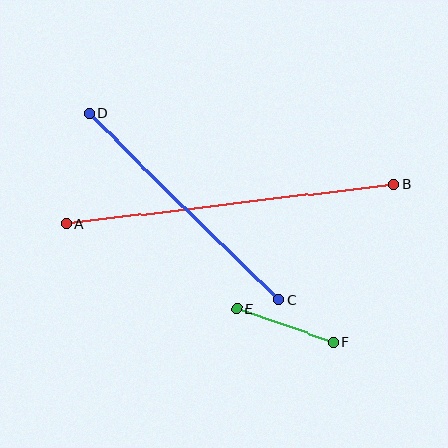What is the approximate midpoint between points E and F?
The midpoint is at approximately (285, 325) pixels.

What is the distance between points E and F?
The distance is approximately 102 pixels.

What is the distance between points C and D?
The distance is approximately 266 pixels.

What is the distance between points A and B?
The distance is approximately 330 pixels.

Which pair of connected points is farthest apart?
Points A and B are farthest apart.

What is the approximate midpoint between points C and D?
The midpoint is at approximately (184, 207) pixels.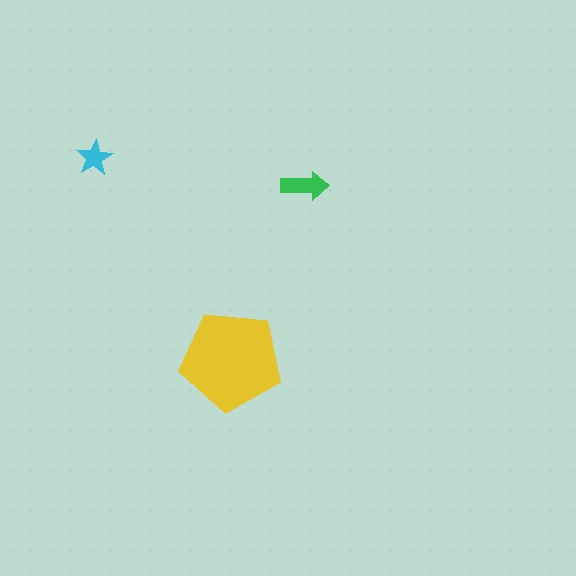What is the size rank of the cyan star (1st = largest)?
3rd.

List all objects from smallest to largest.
The cyan star, the green arrow, the yellow pentagon.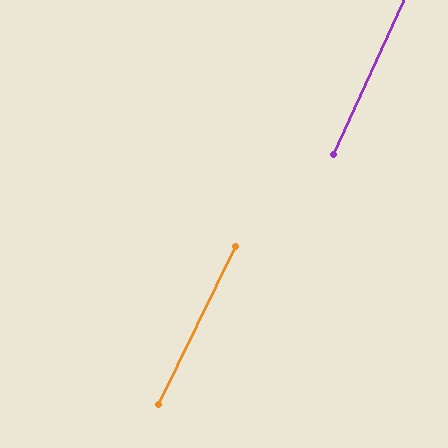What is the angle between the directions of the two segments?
Approximately 1 degree.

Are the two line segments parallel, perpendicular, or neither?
Parallel — their directions differ by only 1.2°.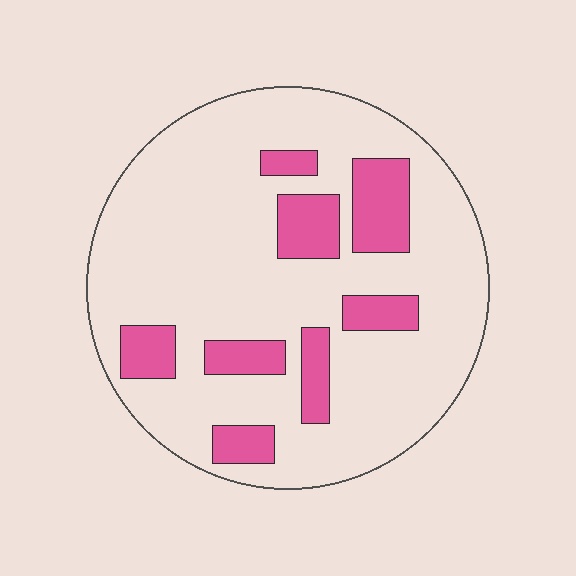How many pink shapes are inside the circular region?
8.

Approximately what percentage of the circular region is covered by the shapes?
Approximately 20%.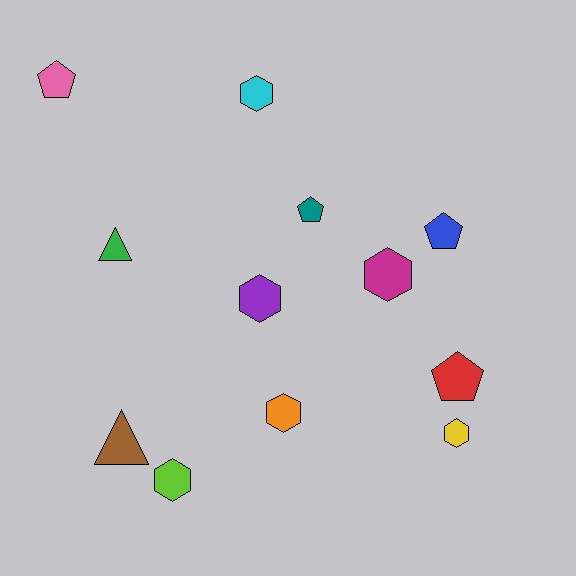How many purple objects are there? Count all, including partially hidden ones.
There is 1 purple object.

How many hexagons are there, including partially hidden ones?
There are 6 hexagons.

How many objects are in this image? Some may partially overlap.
There are 12 objects.